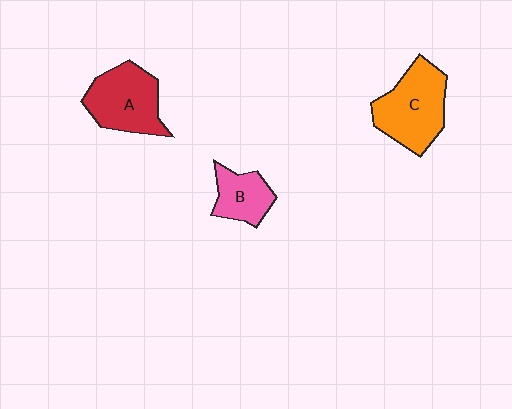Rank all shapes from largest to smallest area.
From largest to smallest: C (orange), A (red), B (pink).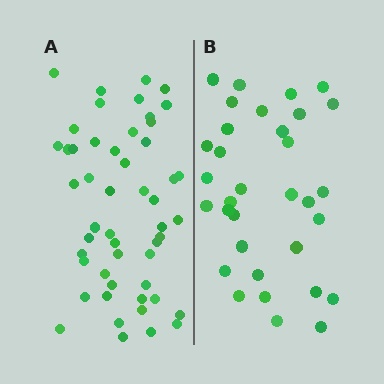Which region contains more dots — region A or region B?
Region A (the left region) has more dots.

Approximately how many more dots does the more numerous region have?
Region A has approximately 20 more dots than region B.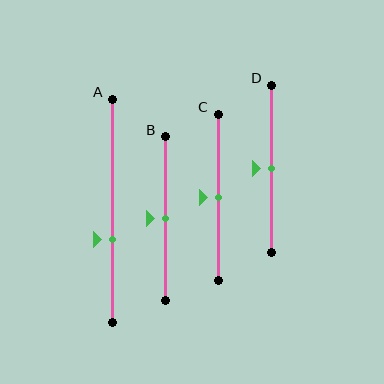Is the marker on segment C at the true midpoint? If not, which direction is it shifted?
Yes, the marker on segment C is at the true midpoint.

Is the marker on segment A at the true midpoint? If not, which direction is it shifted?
No, the marker on segment A is shifted downward by about 13% of the segment length.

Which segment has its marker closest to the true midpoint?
Segment B has its marker closest to the true midpoint.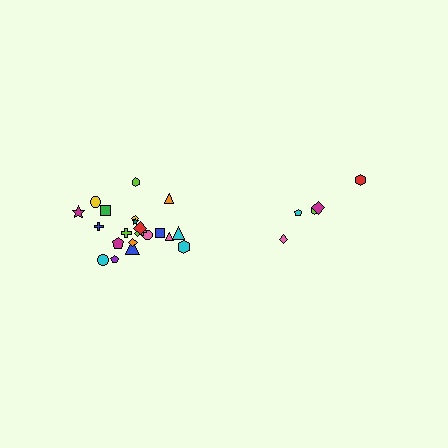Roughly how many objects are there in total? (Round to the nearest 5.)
Roughly 25 objects in total.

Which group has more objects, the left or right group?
The left group.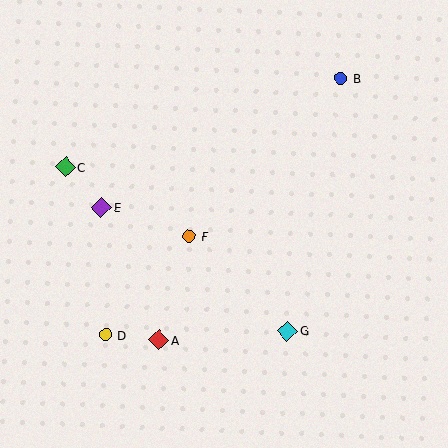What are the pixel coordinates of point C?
Point C is at (66, 167).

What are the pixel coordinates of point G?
Point G is at (287, 331).